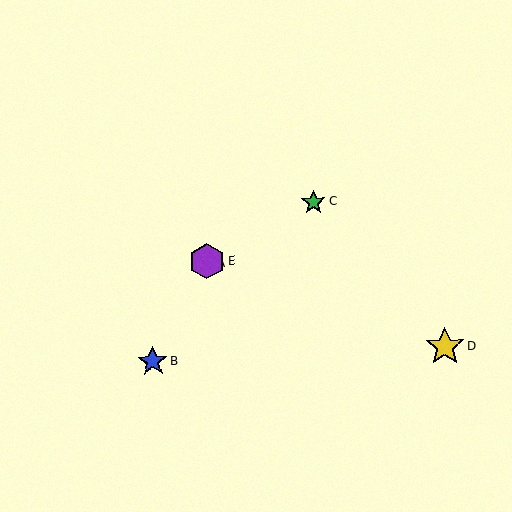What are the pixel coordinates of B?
Object B is at (153, 361).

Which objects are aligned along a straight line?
Objects A, C, E are aligned along a straight line.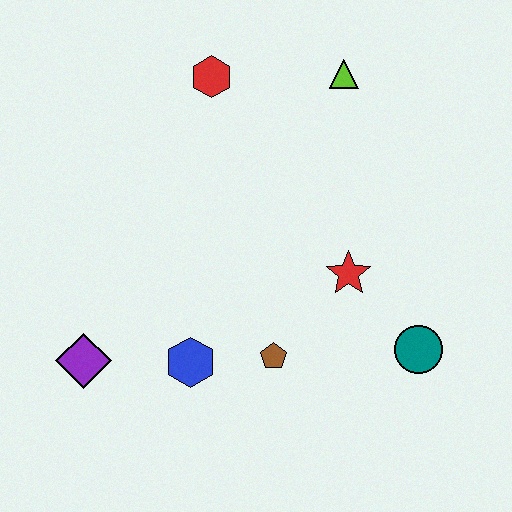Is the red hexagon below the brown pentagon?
No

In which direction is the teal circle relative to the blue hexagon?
The teal circle is to the right of the blue hexagon.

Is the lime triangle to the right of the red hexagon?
Yes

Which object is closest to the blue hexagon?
The brown pentagon is closest to the blue hexagon.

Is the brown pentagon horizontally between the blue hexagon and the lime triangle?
Yes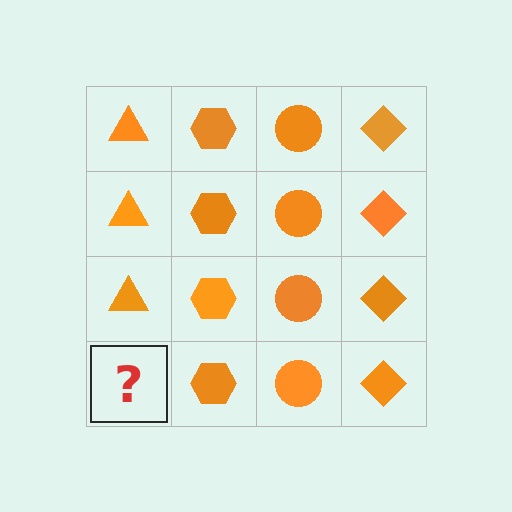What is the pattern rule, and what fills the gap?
The rule is that each column has a consistent shape. The gap should be filled with an orange triangle.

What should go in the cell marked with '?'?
The missing cell should contain an orange triangle.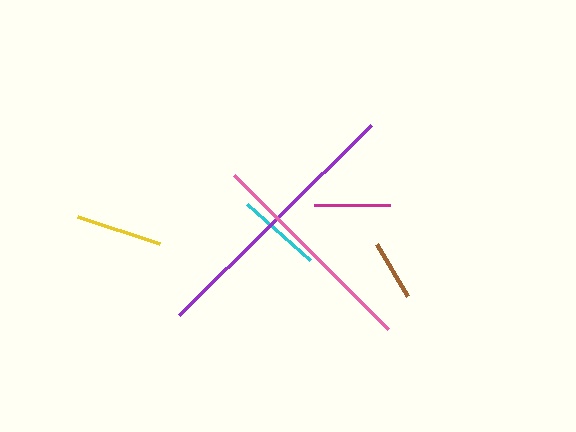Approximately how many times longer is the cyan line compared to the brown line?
The cyan line is approximately 1.4 times the length of the brown line.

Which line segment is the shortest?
The brown line is the shortest at approximately 61 pixels.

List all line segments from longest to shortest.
From longest to shortest: purple, pink, yellow, cyan, magenta, brown.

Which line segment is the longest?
The purple line is the longest at approximately 270 pixels.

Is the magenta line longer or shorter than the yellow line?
The yellow line is longer than the magenta line.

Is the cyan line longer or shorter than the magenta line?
The cyan line is longer than the magenta line.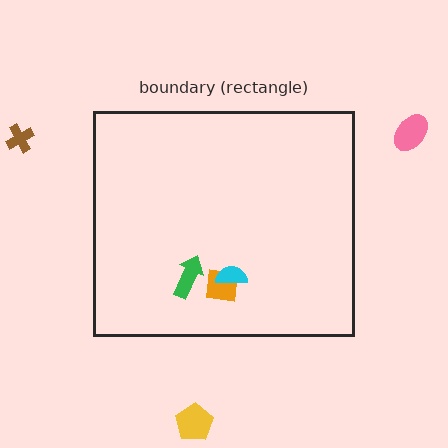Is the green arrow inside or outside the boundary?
Inside.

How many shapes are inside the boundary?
3 inside, 3 outside.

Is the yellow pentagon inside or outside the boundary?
Outside.